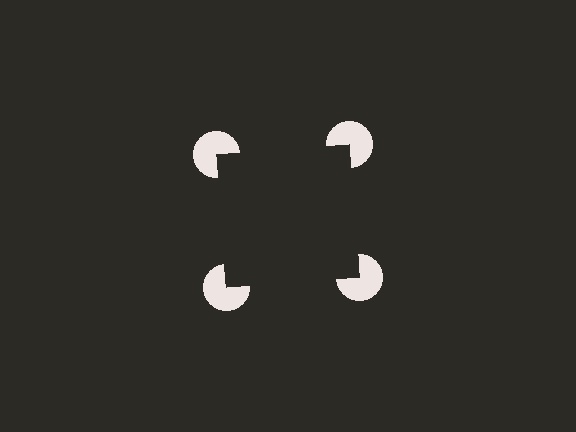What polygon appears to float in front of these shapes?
An illusory square — its edges are inferred from the aligned wedge cuts in the pac-man discs, not physically drawn.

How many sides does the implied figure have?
4 sides.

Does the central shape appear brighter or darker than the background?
It typically appears slightly darker than the background, even though no actual brightness change is drawn.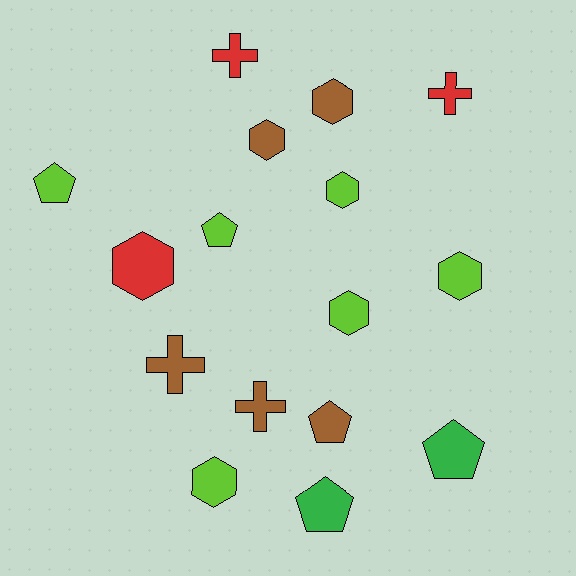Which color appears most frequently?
Lime, with 6 objects.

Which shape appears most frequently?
Hexagon, with 7 objects.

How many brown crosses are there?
There are 2 brown crosses.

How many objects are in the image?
There are 16 objects.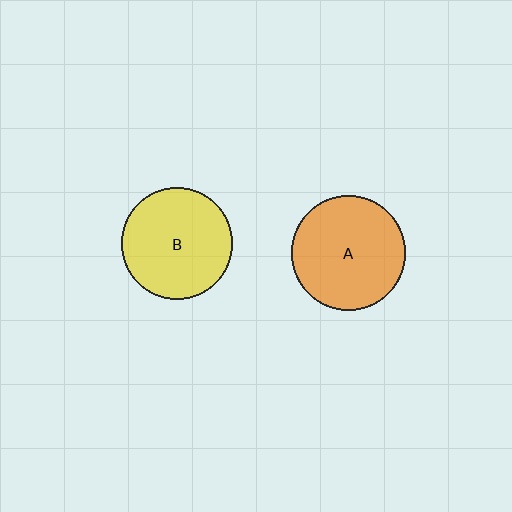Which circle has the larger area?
Circle A (orange).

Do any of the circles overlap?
No, none of the circles overlap.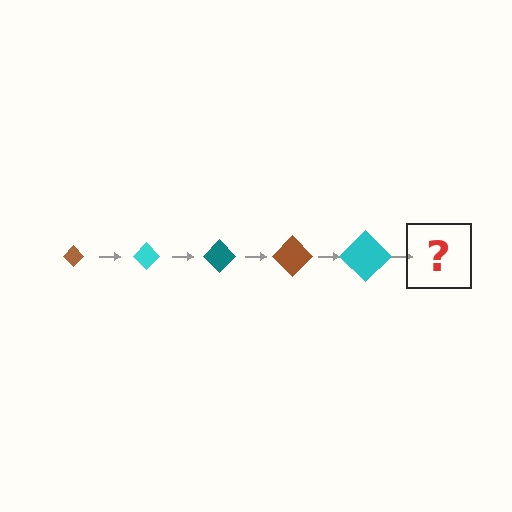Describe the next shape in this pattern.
It should be a teal diamond, larger than the previous one.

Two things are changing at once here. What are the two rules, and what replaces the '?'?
The two rules are that the diamond grows larger each step and the color cycles through brown, cyan, and teal. The '?' should be a teal diamond, larger than the previous one.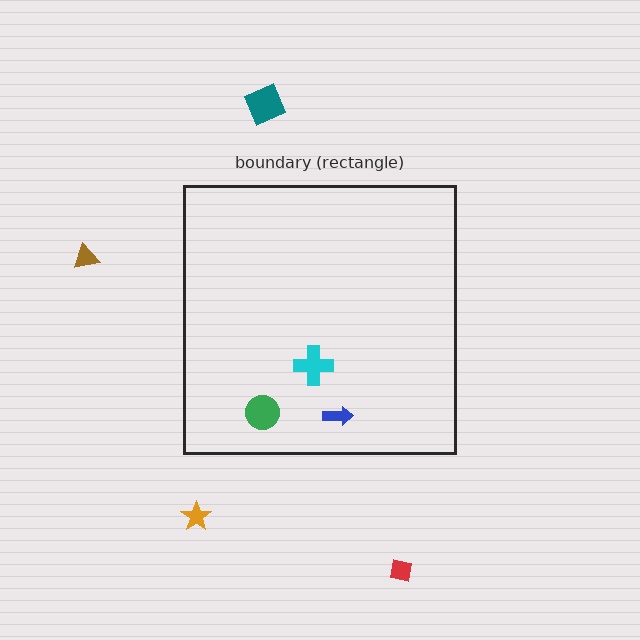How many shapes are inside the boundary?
3 inside, 4 outside.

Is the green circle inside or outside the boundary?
Inside.